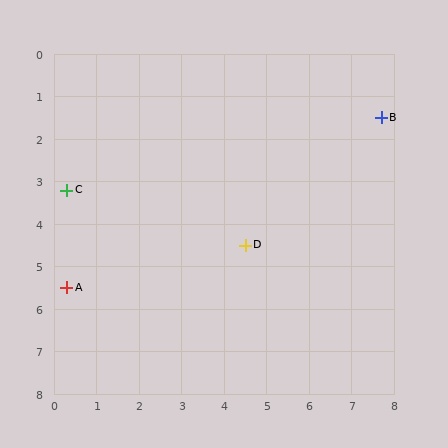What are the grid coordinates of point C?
Point C is at approximately (0.3, 3.2).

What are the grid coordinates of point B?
Point B is at approximately (7.7, 1.5).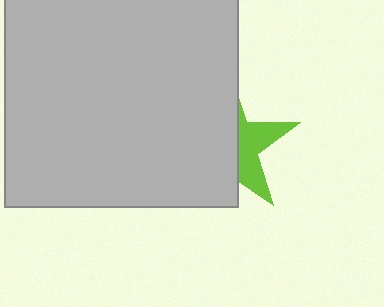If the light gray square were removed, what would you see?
You would see the complete lime star.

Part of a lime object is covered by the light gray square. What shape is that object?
It is a star.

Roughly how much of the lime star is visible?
A small part of it is visible (roughly 35%).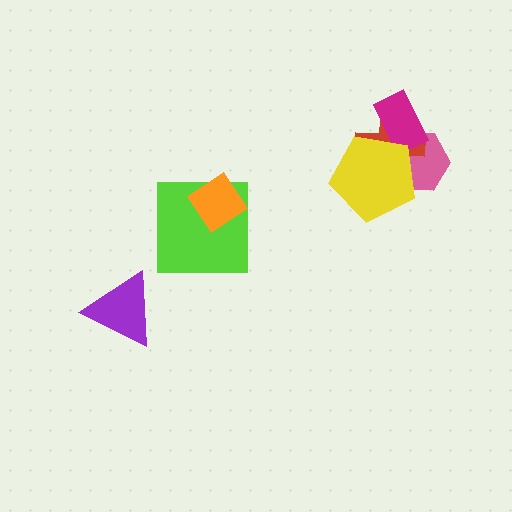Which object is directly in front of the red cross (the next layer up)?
The magenta rectangle is directly in front of the red cross.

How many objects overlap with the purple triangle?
0 objects overlap with the purple triangle.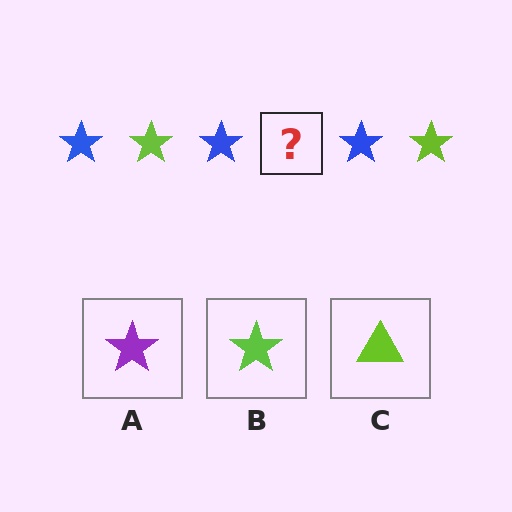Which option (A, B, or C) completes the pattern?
B.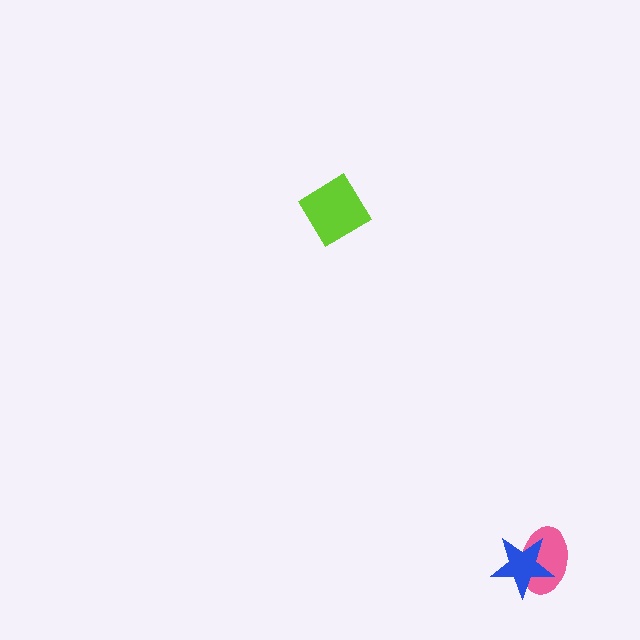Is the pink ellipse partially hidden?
Yes, it is partially covered by another shape.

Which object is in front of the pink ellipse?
The blue star is in front of the pink ellipse.